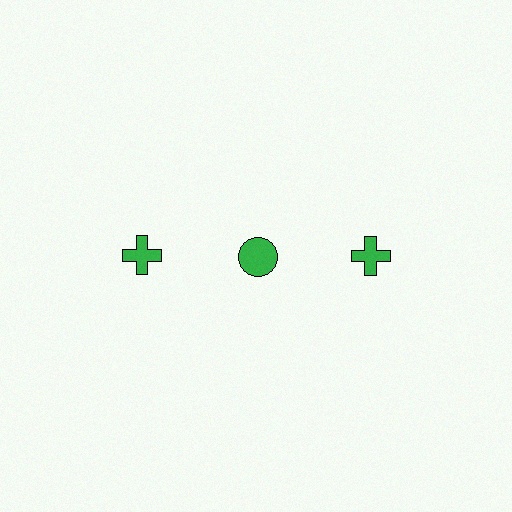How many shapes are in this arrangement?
There are 3 shapes arranged in a grid pattern.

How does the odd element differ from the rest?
It has a different shape: circle instead of cross.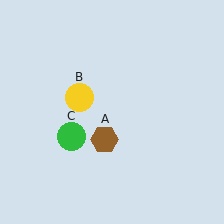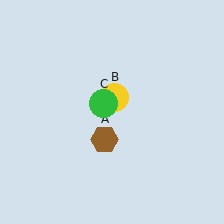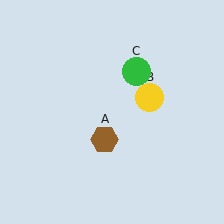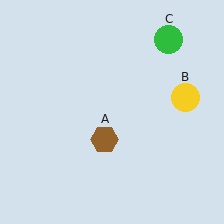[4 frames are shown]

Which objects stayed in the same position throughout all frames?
Brown hexagon (object A) remained stationary.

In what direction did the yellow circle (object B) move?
The yellow circle (object B) moved right.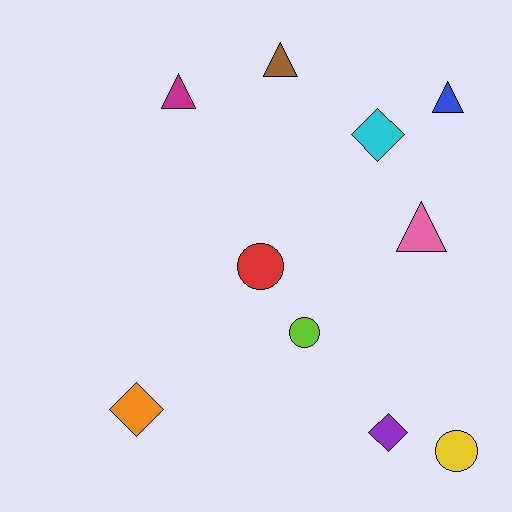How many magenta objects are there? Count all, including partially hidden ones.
There is 1 magenta object.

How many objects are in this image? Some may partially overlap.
There are 10 objects.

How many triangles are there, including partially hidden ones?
There are 4 triangles.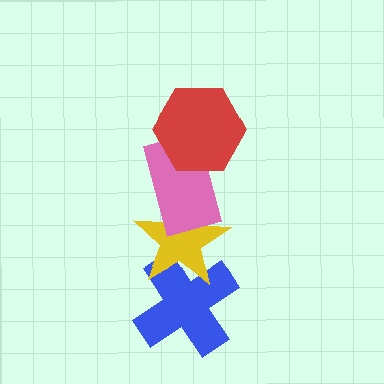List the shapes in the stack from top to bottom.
From top to bottom: the red hexagon, the pink rectangle, the yellow star, the blue cross.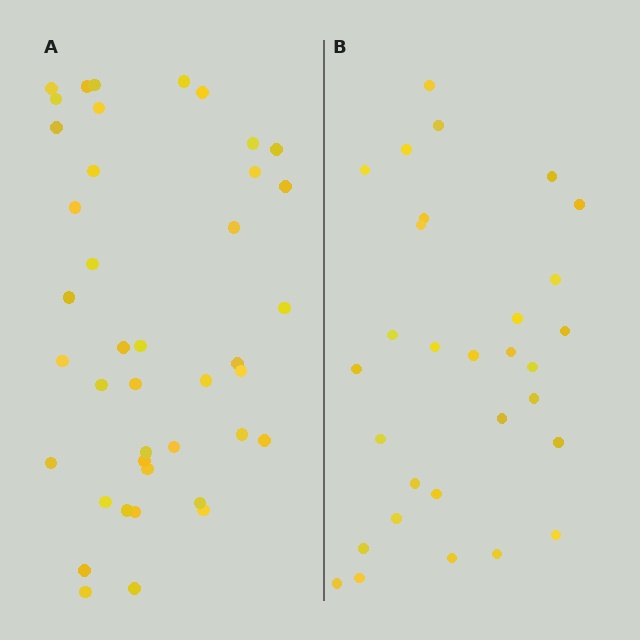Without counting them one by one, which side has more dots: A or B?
Region A (the left region) has more dots.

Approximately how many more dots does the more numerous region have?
Region A has roughly 12 or so more dots than region B.